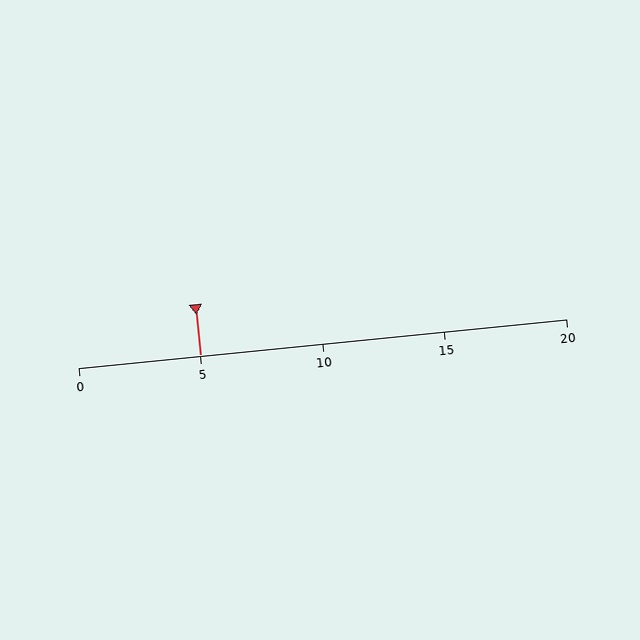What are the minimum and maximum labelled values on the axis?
The axis runs from 0 to 20.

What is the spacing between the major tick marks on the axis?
The major ticks are spaced 5 apart.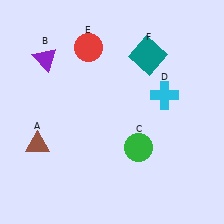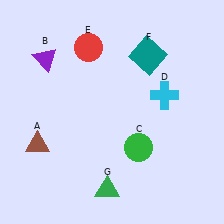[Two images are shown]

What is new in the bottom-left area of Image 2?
A green triangle (G) was added in the bottom-left area of Image 2.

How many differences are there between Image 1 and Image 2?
There is 1 difference between the two images.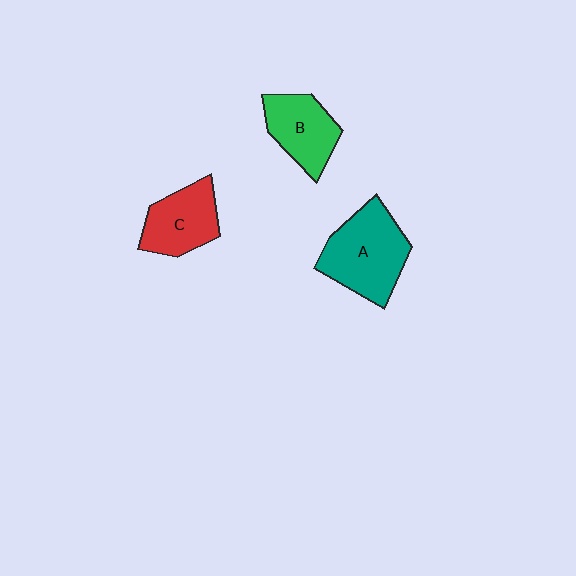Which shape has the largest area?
Shape A (teal).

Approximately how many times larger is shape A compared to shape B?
Approximately 1.4 times.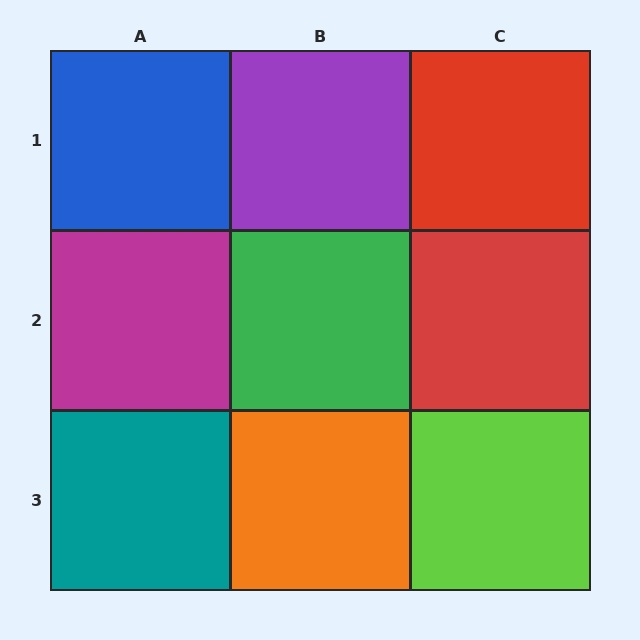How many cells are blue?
1 cell is blue.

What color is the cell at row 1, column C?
Red.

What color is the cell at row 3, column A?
Teal.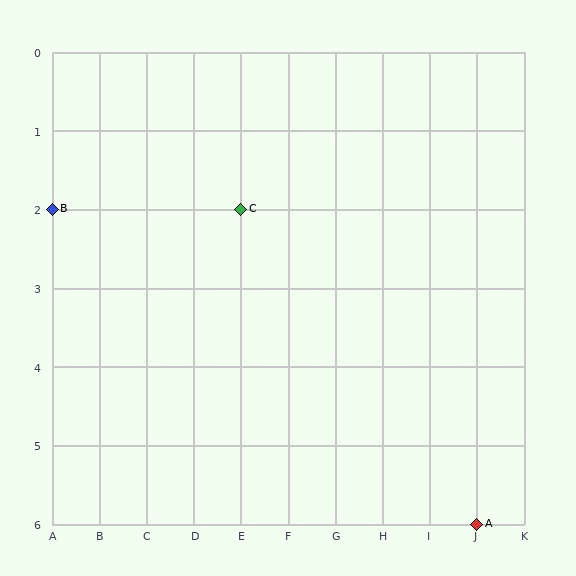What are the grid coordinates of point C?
Point C is at grid coordinates (E, 2).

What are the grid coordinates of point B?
Point B is at grid coordinates (A, 2).